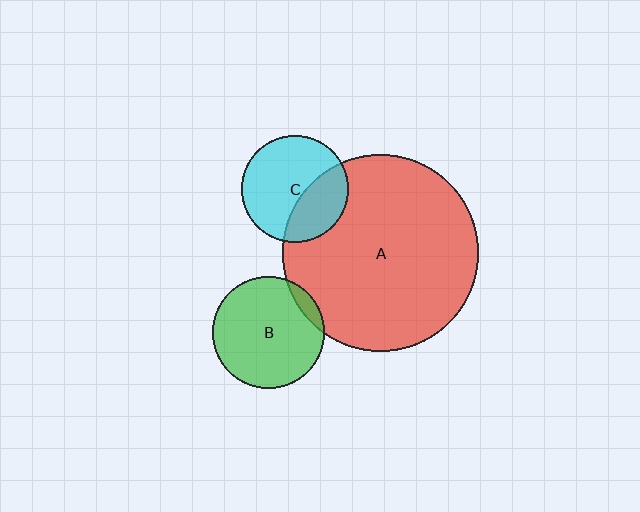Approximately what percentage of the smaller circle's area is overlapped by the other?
Approximately 35%.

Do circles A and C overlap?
Yes.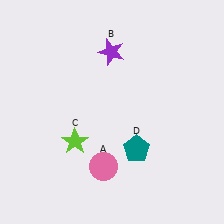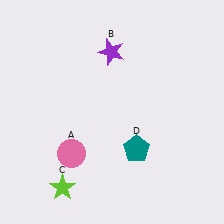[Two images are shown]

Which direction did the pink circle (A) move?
The pink circle (A) moved left.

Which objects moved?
The objects that moved are: the pink circle (A), the lime star (C).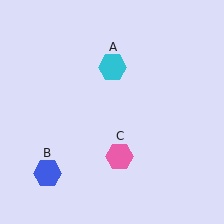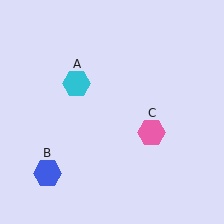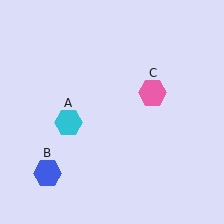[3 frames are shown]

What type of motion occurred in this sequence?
The cyan hexagon (object A), pink hexagon (object C) rotated counterclockwise around the center of the scene.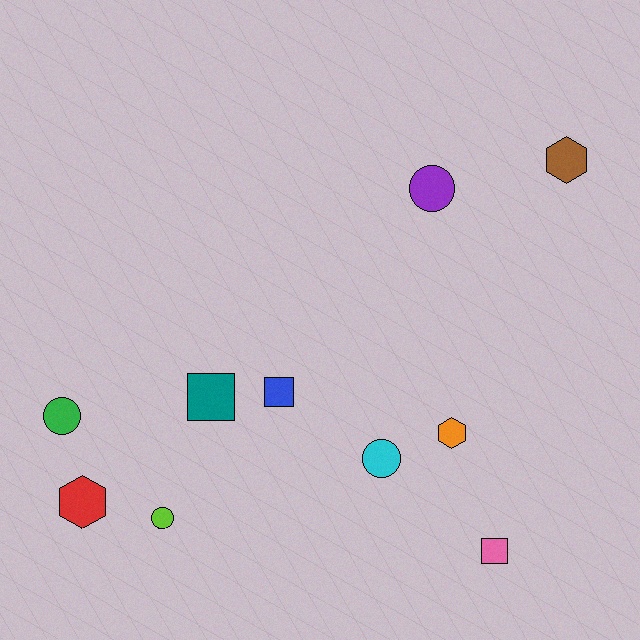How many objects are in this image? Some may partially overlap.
There are 10 objects.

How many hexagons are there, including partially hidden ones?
There are 3 hexagons.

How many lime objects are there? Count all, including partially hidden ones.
There is 1 lime object.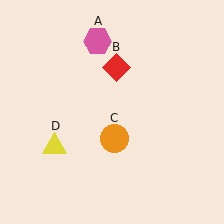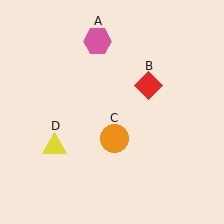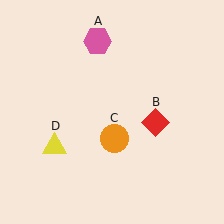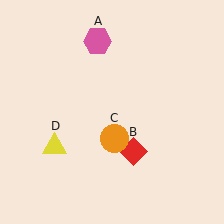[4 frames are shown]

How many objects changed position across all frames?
1 object changed position: red diamond (object B).